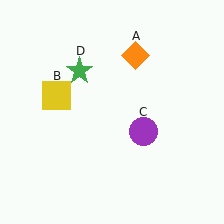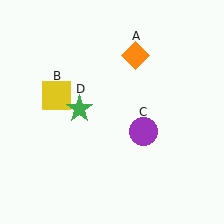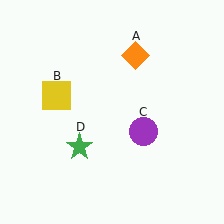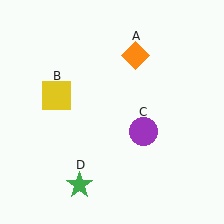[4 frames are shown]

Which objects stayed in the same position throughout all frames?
Orange diamond (object A) and yellow square (object B) and purple circle (object C) remained stationary.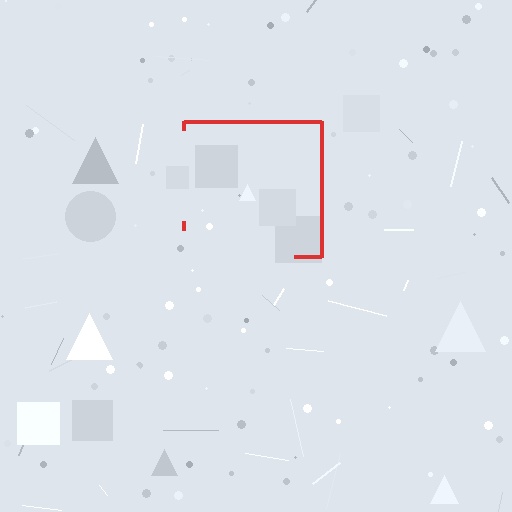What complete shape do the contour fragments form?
The contour fragments form a square.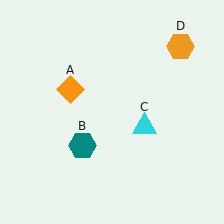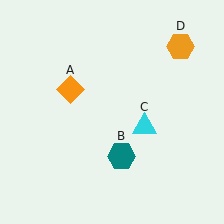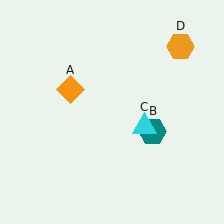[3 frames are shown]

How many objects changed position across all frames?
1 object changed position: teal hexagon (object B).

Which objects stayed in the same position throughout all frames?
Orange diamond (object A) and cyan triangle (object C) and orange hexagon (object D) remained stationary.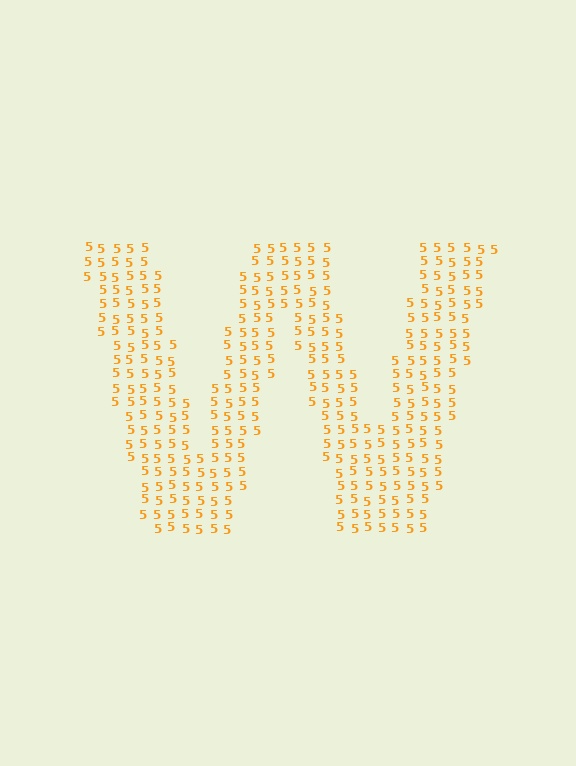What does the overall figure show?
The overall figure shows the letter W.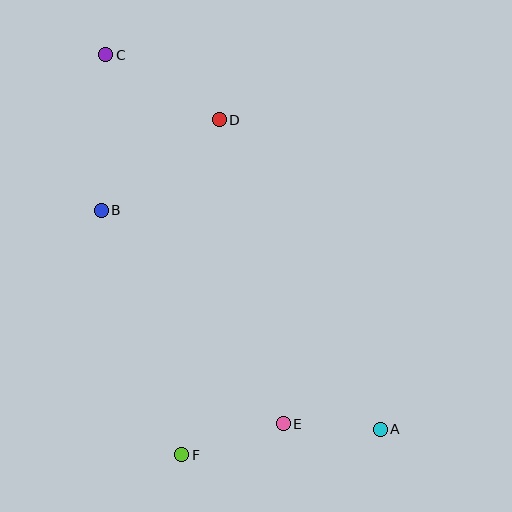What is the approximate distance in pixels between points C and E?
The distance between C and E is approximately 410 pixels.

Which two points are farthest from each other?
Points A and C are farthest from each other.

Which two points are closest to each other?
Points A and E are closest to each other.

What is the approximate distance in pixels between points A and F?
The distance between A and F is approximately 200 pixels.